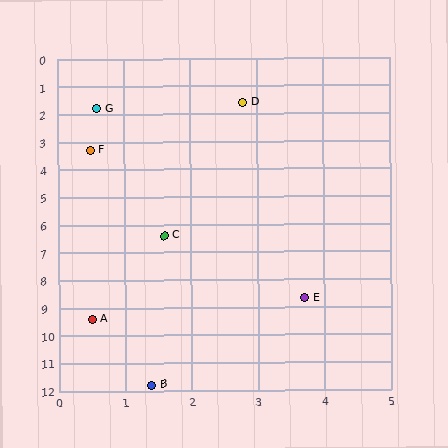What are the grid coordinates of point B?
Point B is at approximately (1.4, 11.8).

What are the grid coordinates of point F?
Point F is at approximately (0.5, 3.3).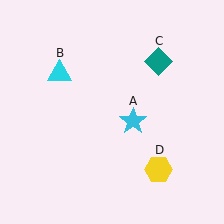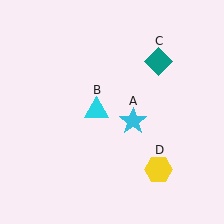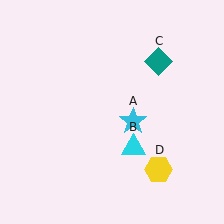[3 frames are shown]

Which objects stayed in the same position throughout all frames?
Cyan star (object A) and teal diamond (object C) and yellow hexagon (object D) remained stationary.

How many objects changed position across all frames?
1 object changed position: cyan triangle (object B).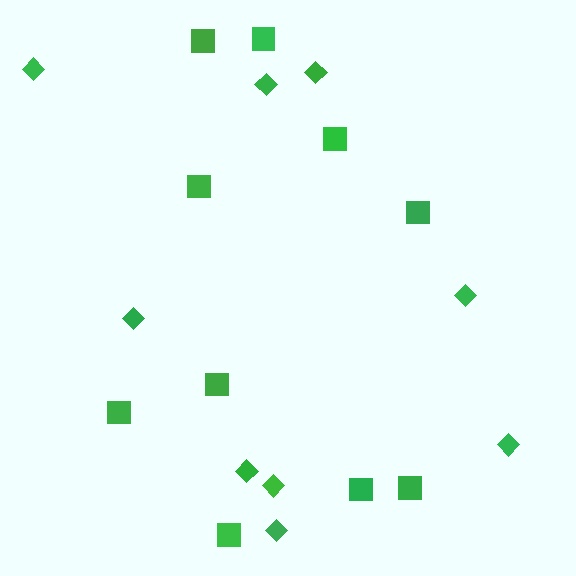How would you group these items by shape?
There are 2 groups: one group of diamonds (9) and one group of squares (10).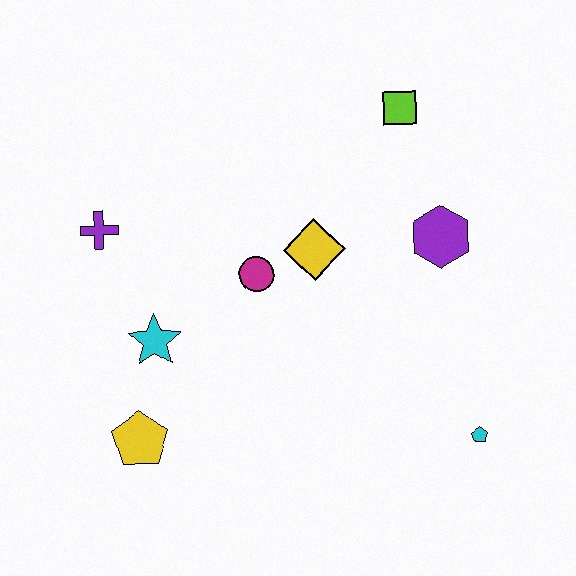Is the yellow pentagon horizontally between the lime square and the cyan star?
No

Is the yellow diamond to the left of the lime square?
Yes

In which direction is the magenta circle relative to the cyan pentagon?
The magenta circle is to the left of the cyan pentagon.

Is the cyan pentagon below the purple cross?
Yes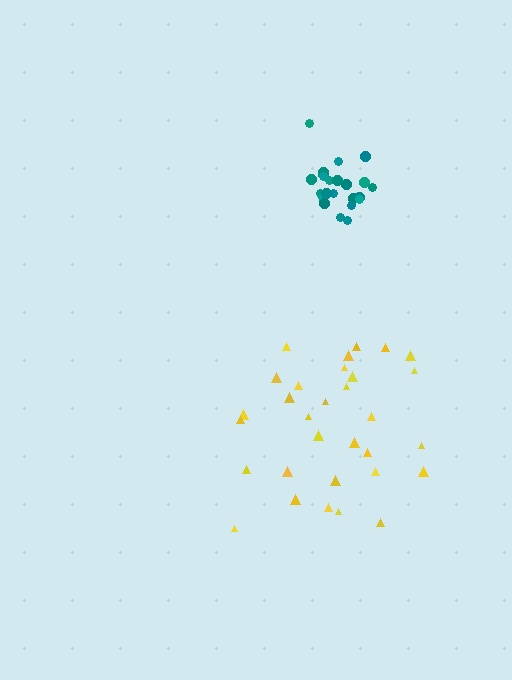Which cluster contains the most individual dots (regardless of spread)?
Yellow (31).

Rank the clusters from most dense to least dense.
teal, yellow.